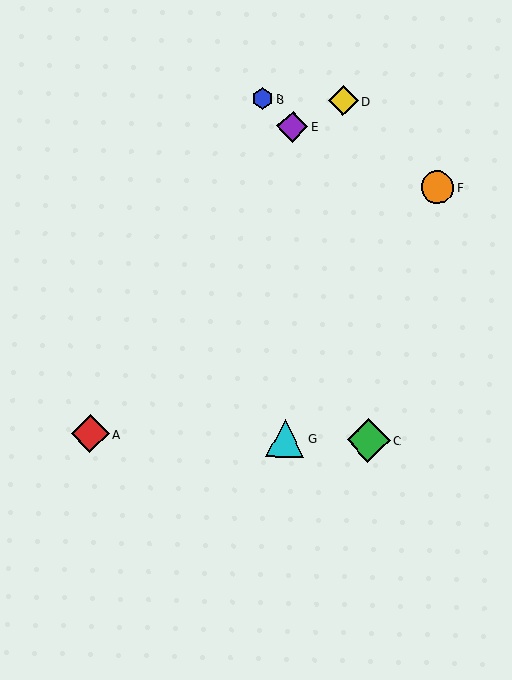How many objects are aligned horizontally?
3 objects (A, C, G) are aligned horizontally.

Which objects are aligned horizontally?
Objects A, C, G are aligned horizontally.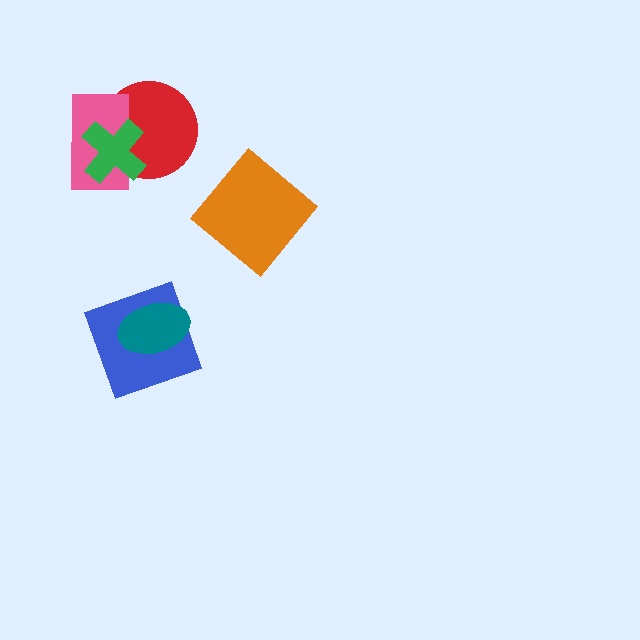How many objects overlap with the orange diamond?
0 objects overlap with the orange diamond.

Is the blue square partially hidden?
Yes, it is partially covered by another shape.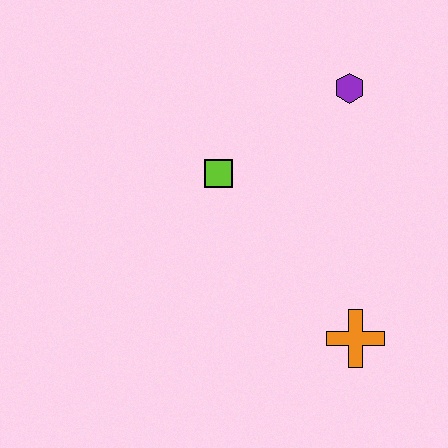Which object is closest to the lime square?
The purple hexagon is closest to the lime square.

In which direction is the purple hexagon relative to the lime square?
The purple hexagon is to the right of the lime square.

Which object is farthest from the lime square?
The orange cross is farthest from the lime square.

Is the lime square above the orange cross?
Yes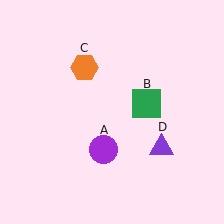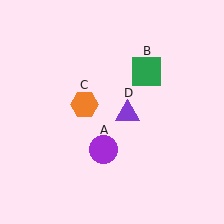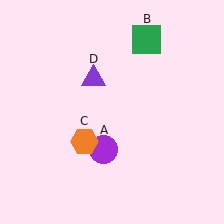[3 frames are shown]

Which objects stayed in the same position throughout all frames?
Purple circle (object A) remained stationary.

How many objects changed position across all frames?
3 objects changed position: green square (object B), orange hexagon (object C), purple triangle (object D).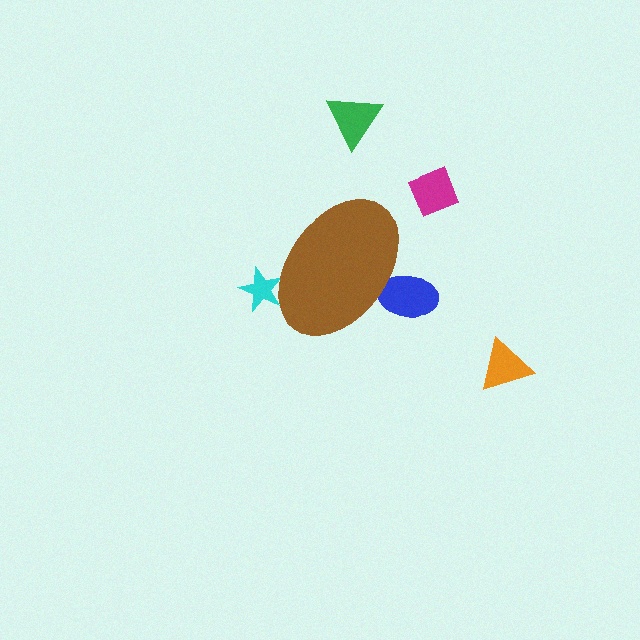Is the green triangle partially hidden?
No, the green triangle is fully visible.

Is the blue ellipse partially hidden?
Yes, the blue ellipse is partially hidden behind the brown ellipse.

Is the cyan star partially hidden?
Yes, the cyan star is partially hidden behind the brown ellipse.